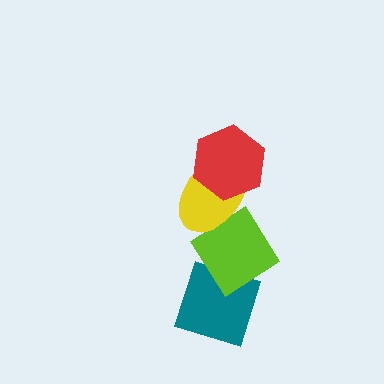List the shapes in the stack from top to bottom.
From top to bottom: the red hexagon, the yellow ellipse, the lime diamond, the teal diamond.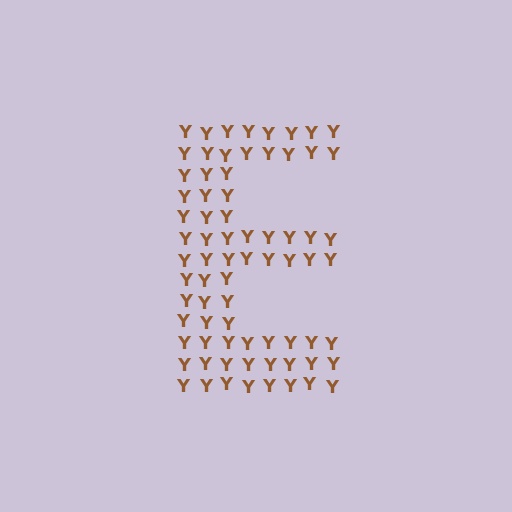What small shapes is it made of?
It is made of small letter Y's.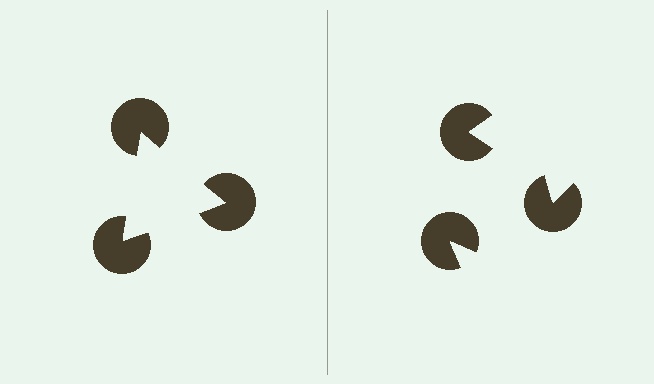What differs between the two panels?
The pac-man discs are positioned identically on both sides; only the wedge orientations differ. On the left they align to a triangle; on the right they are misaligned.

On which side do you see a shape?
An illusory triangle appears on the left side. On the right side the wedge cuts are rotated, so no coherent shape forms.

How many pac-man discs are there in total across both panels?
6 — 3 on each side.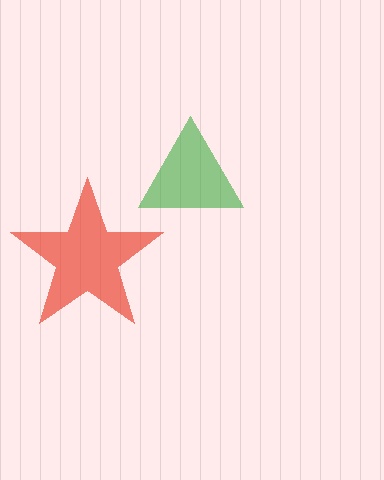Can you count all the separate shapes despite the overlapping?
Yes, there are 2 separate shapes.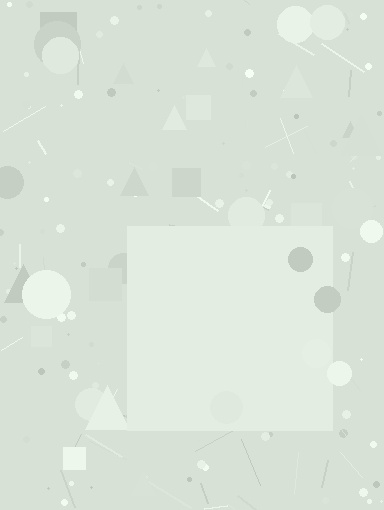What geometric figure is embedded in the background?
A square is embedded in the background.